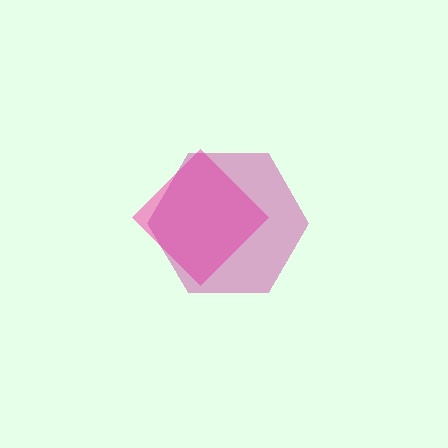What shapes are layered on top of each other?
The layered shapes are: a pink diamond, a magenta hexagon.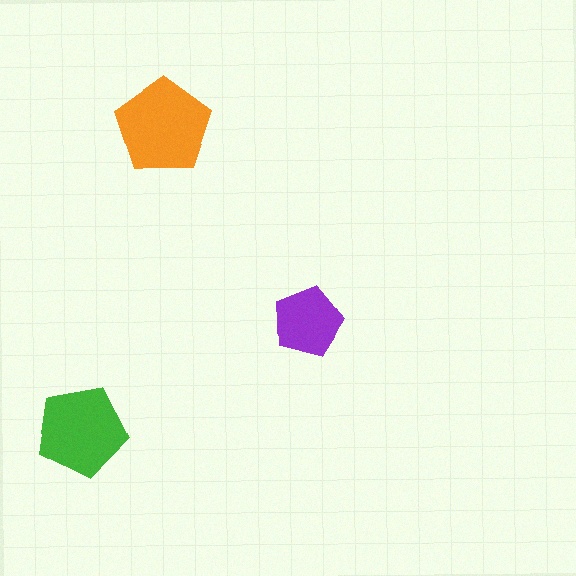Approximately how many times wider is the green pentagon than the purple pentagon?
About 1.5 times wider.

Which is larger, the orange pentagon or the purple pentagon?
The orange one.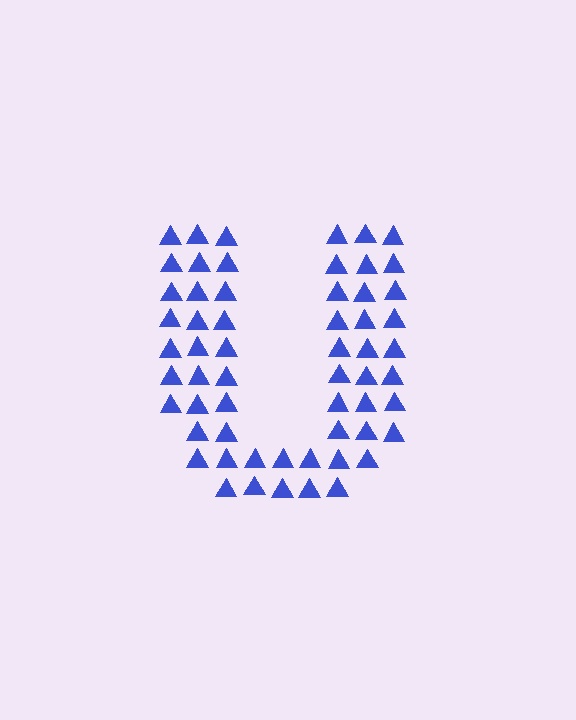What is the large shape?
The large shape is the letter U.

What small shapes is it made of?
It is made of small triangles.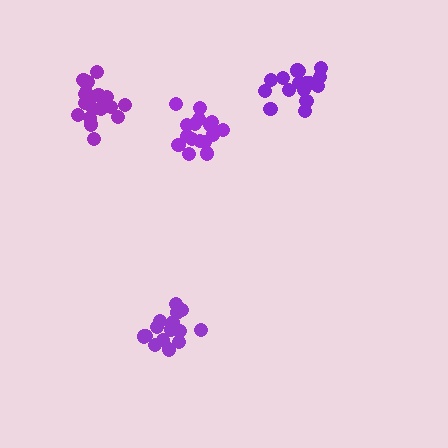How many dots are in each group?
Group 1: 16 dots, Group 2: 17 dots, Group 3: 15 dots, Group 4: 21 dots (69 total).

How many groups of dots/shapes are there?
There are 4 groups.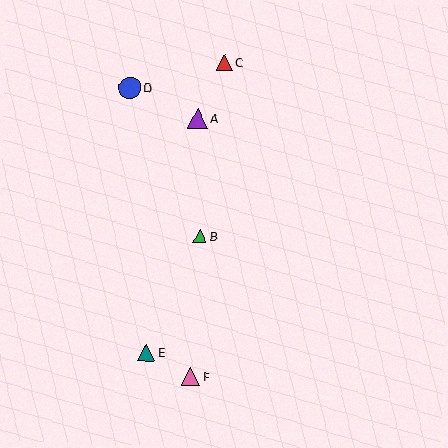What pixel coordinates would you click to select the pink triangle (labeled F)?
Click at (190, 377) to select the pink triangle F.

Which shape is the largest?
The blue circle (labeled D) is the largest.